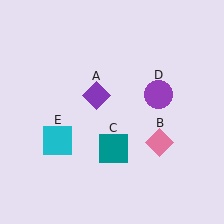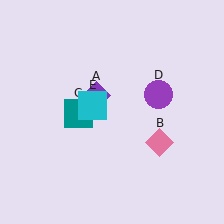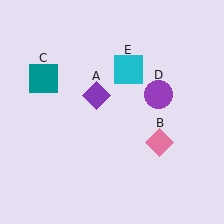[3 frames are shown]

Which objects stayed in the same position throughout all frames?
Purple diamond (object A) and pink diamond (object B) and purple circle (object D) remained stationary.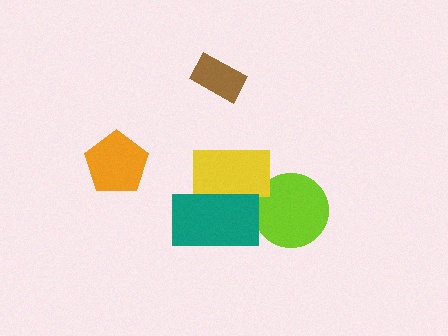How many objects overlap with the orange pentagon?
0 objects overlap with the orange pentagon.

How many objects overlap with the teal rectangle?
1 object overlaps with the teal rectangle.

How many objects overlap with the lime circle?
0 objects overlap with the lime circle.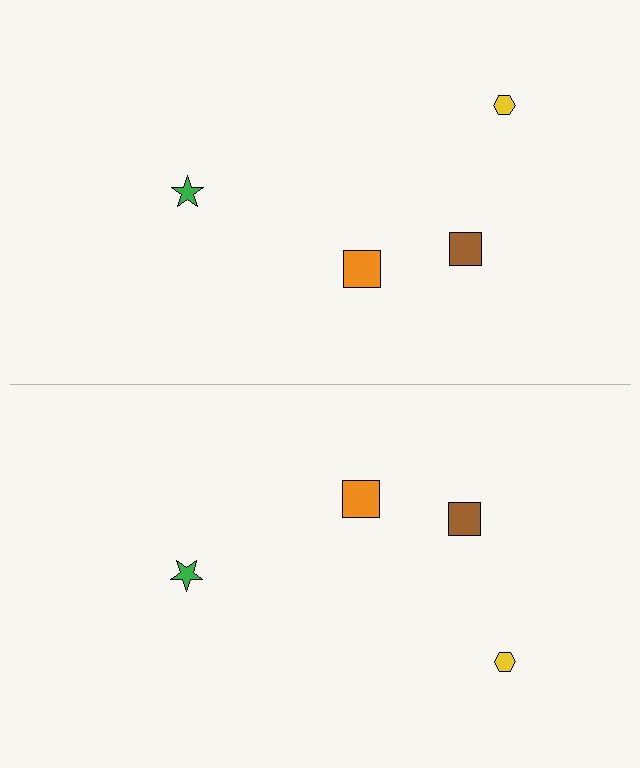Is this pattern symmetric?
Yes, this pattern has bilateral (reflection) symmetry.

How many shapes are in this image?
There are 8 shapes in this image.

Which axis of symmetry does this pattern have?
The pattern has a horizontal axis of symmetry running through the center of the image.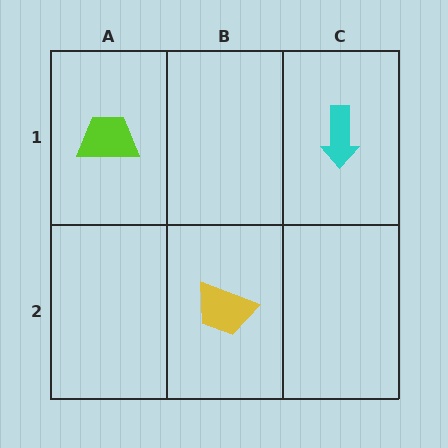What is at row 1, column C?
A cyan arrow.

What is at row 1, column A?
A lime trapezoid.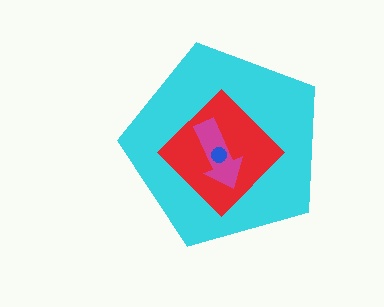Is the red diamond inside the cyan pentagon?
Yes.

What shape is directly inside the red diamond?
The magenta arrow.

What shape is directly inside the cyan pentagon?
The red diamond.